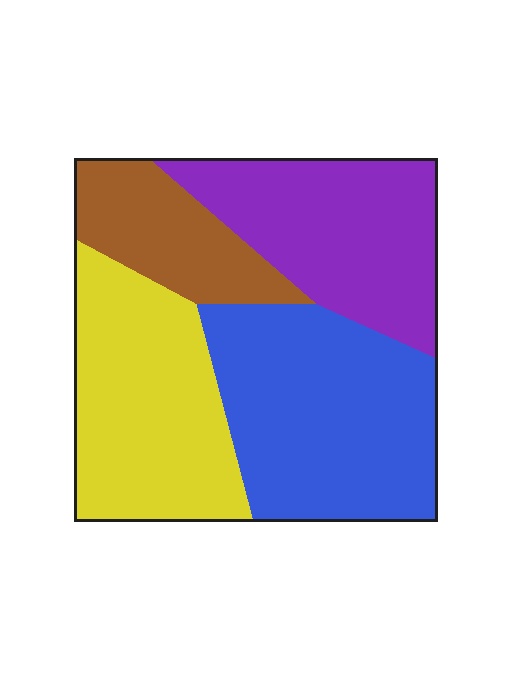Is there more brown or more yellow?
Yellow.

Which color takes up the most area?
Blue, at roughly 30%.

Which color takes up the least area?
Brown, at roughly 15%.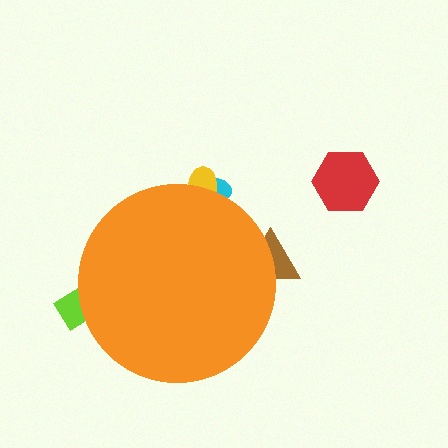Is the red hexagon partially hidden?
No, the red hexagon is fully visible.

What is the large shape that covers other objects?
An orange circle.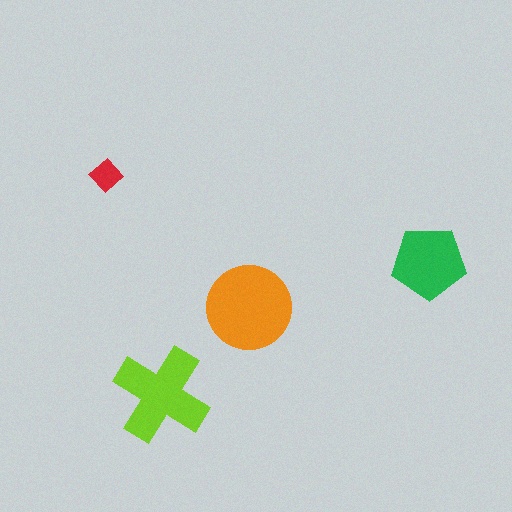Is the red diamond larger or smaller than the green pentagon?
Smaller.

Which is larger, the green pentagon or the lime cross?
The lime cross.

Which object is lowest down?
The lime cross is bottommost.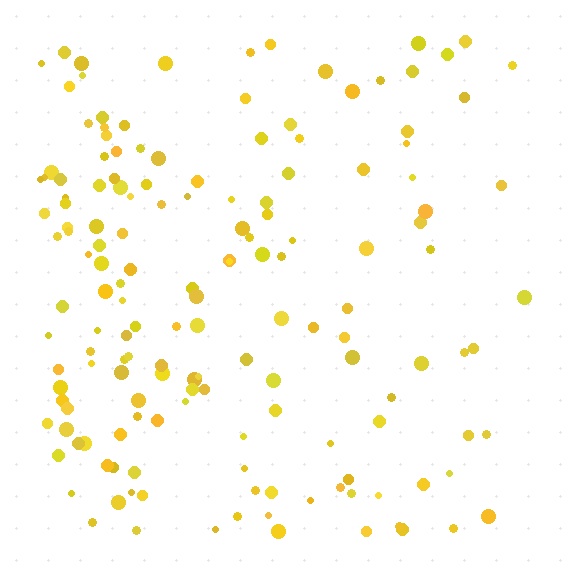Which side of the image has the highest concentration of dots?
The left.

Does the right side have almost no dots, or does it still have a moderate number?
Still a moderate number, just noticeably fewer than the left.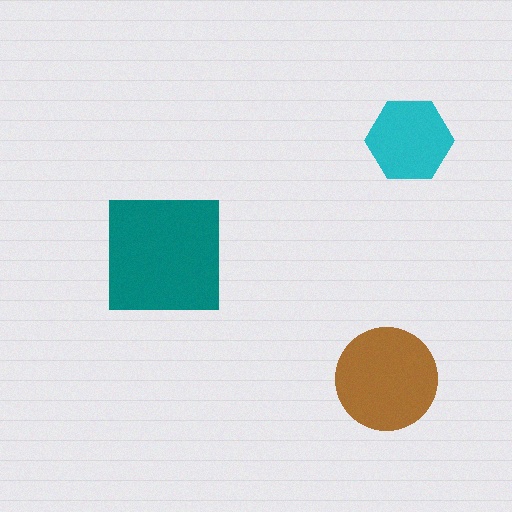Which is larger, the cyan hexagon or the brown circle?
The brown circle.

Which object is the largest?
The teal square.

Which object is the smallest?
The cyan hexagon.